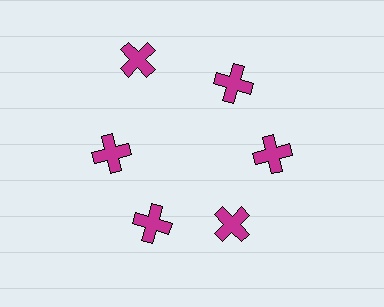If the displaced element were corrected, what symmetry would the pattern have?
It would have 6-fold rotational symmetry — the pattern would map onto itself every 60 degrees.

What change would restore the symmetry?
The symmetry would be restored by moving it inward, back onto the ring so that all 6 crosses sit at equal angles and equal distance from the center.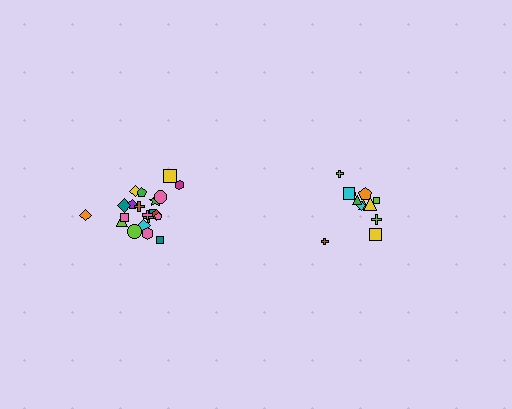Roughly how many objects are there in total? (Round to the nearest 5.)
Roughly 35 objects in total.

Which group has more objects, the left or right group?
The left group.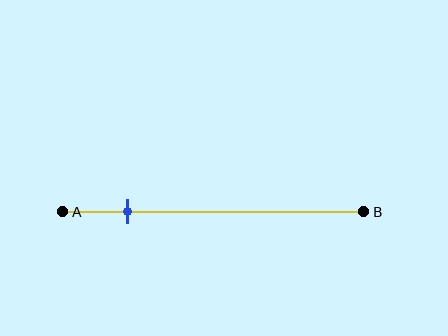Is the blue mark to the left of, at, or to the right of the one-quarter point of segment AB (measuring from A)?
The blue mark is to the left of the one-quarter point of segment AB.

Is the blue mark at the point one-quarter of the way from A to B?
No, the mark is at about 20% from A, not at the 25% one-quarter point.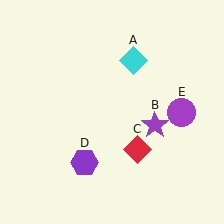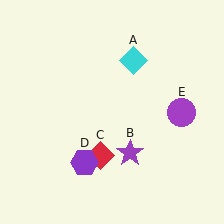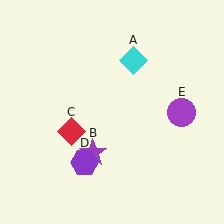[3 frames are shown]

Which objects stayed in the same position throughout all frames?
Cyan diamond (object A) and purple hexagon (object D) and purple circle (object E) remained stationary.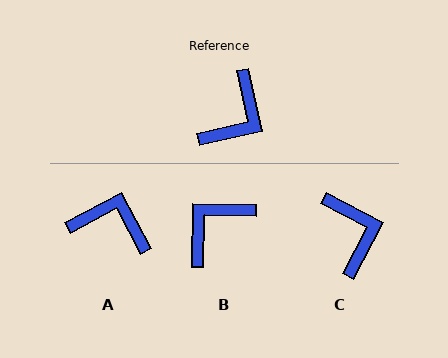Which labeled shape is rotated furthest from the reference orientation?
B, about 166 degrees away.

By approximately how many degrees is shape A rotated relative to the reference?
Approximately 105 degrees counter-clockwise.